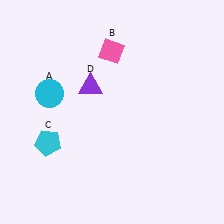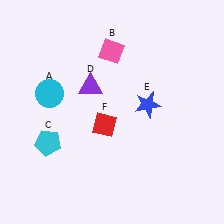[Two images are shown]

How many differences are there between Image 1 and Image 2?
There are 2 differences between the two images.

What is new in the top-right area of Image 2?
A blue star (E) was added in the top-right area of Image 2.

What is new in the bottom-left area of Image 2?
A red diamond (F) was added in the bottom-left area of Image 2.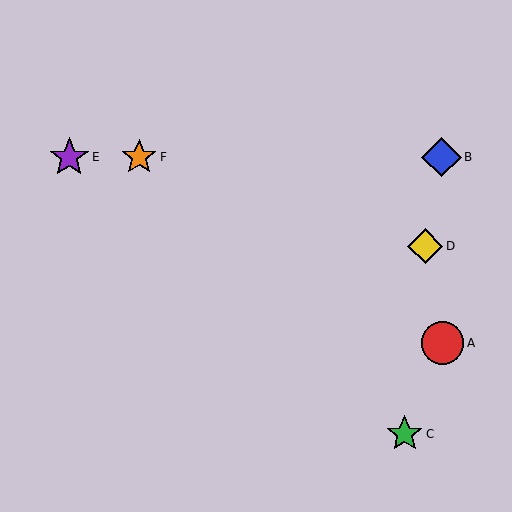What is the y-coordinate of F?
Object F is at y≈157.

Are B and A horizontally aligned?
No, B is at y≈157 and A is at y≈343.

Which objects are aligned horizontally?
Objects B, E, F are aligned horizontally.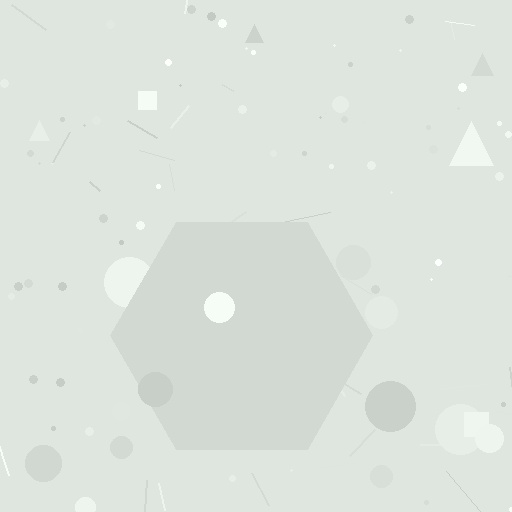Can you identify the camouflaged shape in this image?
The camouflaged shape is a hexagon.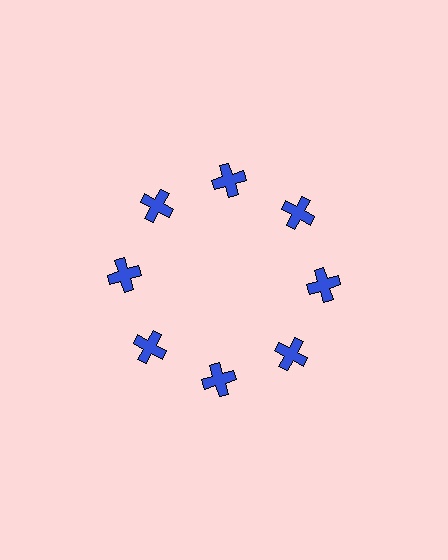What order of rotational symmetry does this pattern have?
This pattern has 8-fold rotational symmetry.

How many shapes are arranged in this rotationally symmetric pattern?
There are 8 shapes, arranged in 8 groups of 1.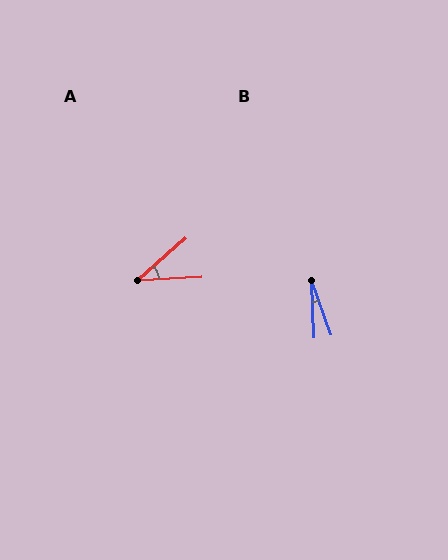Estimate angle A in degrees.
Approximately 38 degrees.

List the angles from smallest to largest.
B (18°), A (38°).